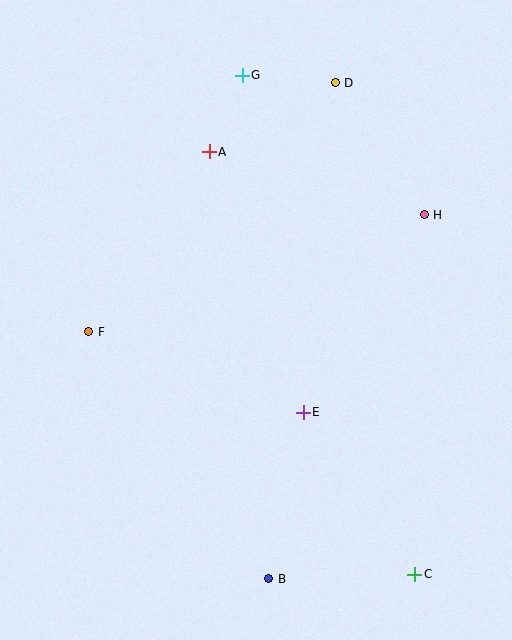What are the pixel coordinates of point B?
Point B is at (269, 579).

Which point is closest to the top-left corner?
Point G is closest to the top-left corner.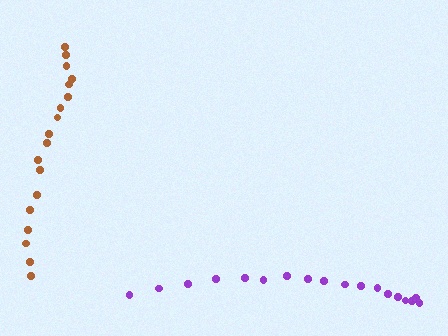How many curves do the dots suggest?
There are 2 distinct paths.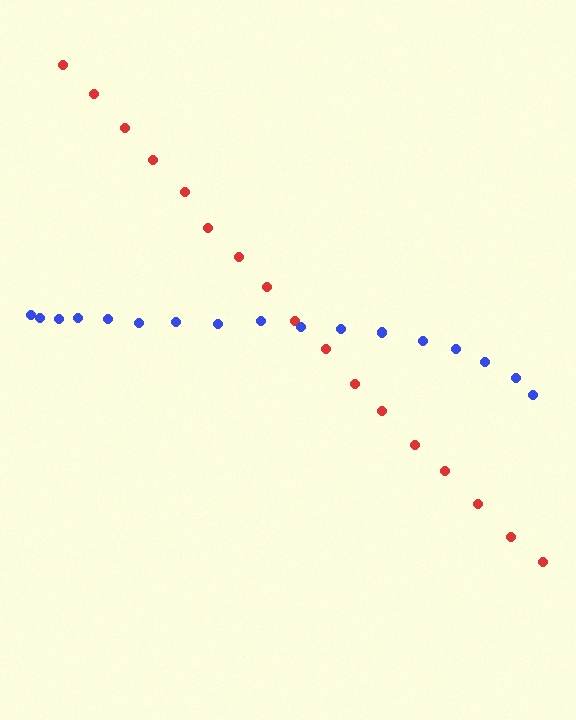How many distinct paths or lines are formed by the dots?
There are 2 distinct paths.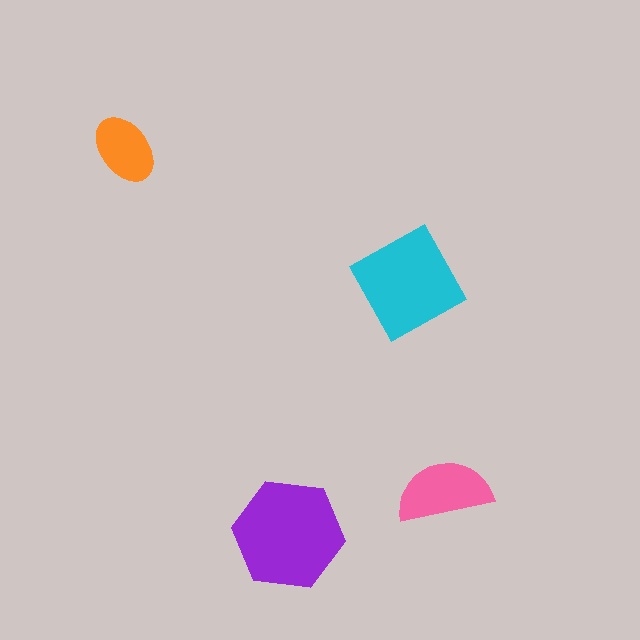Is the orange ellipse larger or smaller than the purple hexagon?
Smaller.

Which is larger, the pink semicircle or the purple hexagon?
The purple hexagon.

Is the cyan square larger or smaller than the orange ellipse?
Larger.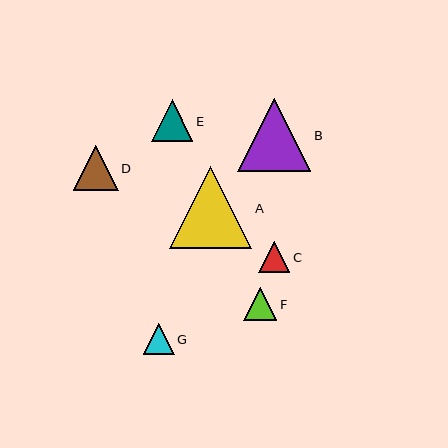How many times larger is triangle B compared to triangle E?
Triangle B is approximately 1.8 times the size of triangle E.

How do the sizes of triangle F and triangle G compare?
Triangle F and triangle G are approximately the same size.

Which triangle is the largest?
Triangle A is the largest with a size of approximately 82 pixels.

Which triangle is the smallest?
Triangle G is the smallest with a size of approximately 31 pixels.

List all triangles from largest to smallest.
From largest to smallest: A, B, D, E, F, C, G.